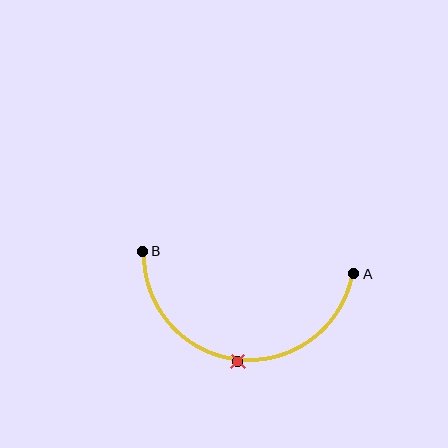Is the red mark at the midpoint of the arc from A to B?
Yes. The red mark lies on the arc at equal arc-length from both A and B — it is the arc midpoint.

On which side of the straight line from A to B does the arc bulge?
The arc bulges below the straight line connecting A and B.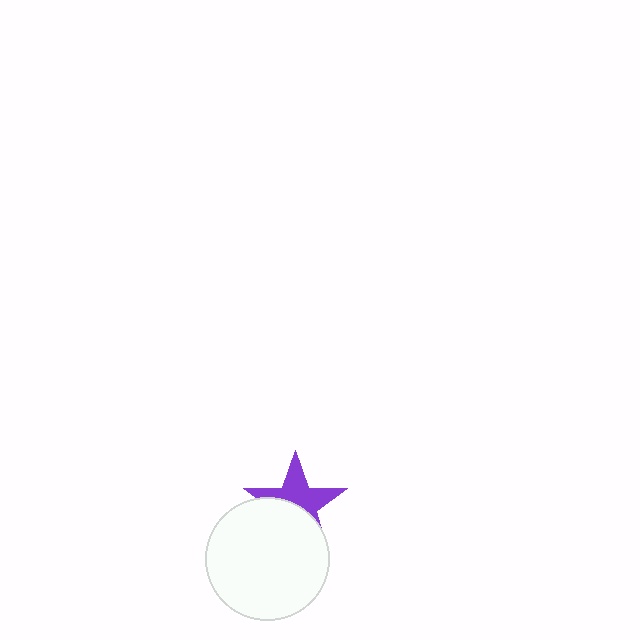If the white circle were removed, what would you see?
You would see the complete purple star.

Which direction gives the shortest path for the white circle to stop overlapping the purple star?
Moving down gives the shortest separation.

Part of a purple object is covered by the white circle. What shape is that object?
It is a star.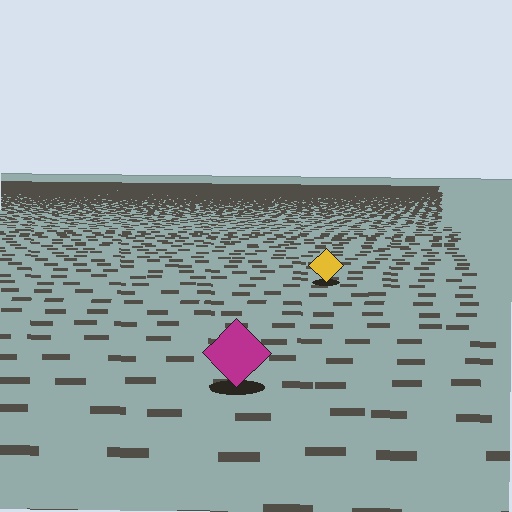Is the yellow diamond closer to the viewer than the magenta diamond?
No. The magenta diamond is closer — you can tell from the texture gradient: the ground texture is coarser near it.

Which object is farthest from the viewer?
The yellow diamond is farthest from the viewer. It appears smaller and the ground texture around it is denser.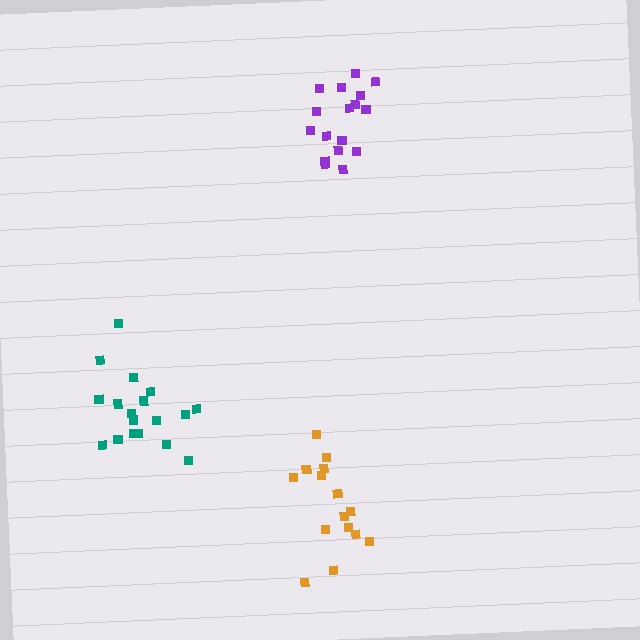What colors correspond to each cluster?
The clusters are colored: purple, teal, orange.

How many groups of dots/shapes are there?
There are 3 groups.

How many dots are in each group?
Group 1: 17 dots, Group 2: 18 dots, Group 3: 15 dots (50 total).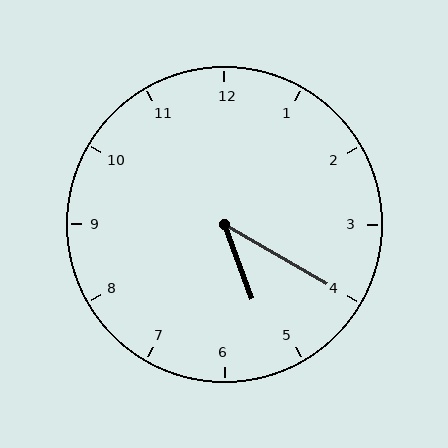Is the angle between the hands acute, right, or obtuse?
It is acute.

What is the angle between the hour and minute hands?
Approximately 40 degrees.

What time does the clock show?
5:20.